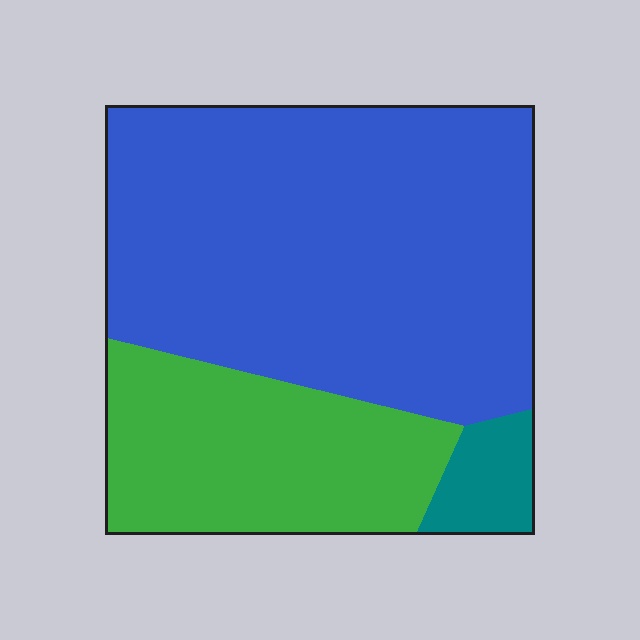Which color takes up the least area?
Teal, at roughly 5%.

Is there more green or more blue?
Blue.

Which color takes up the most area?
Blue, at roughly 65%.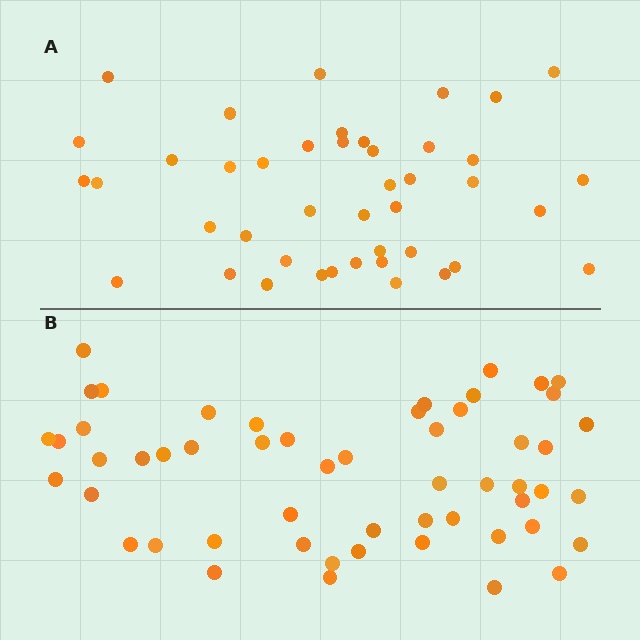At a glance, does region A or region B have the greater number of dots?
Region B (the bottom region) has more dots.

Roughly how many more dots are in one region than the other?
Region B has roughly 12 or so more dots than region A.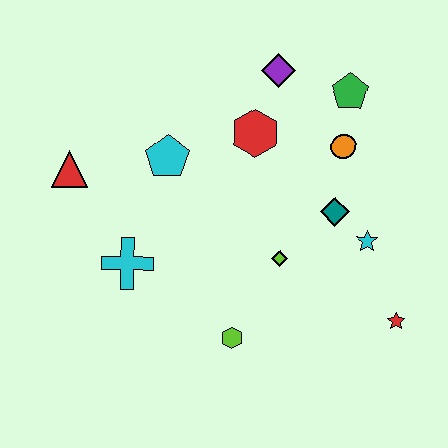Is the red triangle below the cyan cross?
No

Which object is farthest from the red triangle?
The red star is farthest from the red triangle.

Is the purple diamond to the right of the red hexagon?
Yes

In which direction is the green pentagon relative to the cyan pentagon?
The green pentagon is to the right of the cyan pentagon.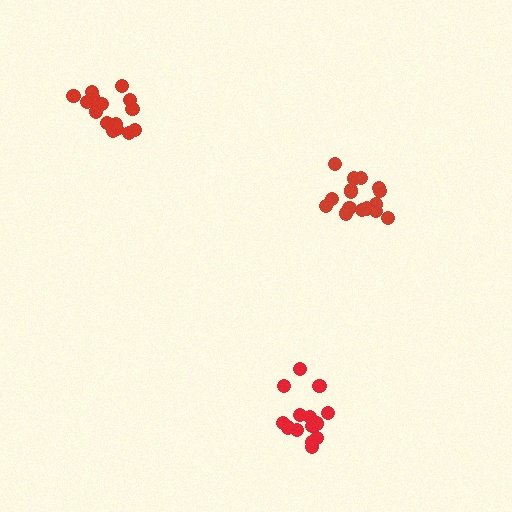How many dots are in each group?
Group 1: 16 dots, Group 2: 14 dots, Group 3: 15 dots (45 total).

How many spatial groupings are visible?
There are 3 spatial groupings.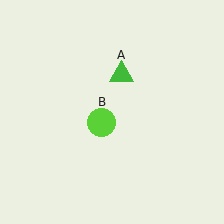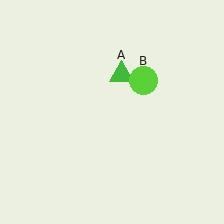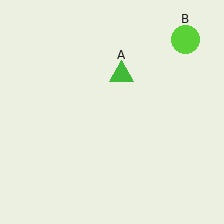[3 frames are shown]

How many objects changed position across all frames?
1 object changed position: lime circle (object B).